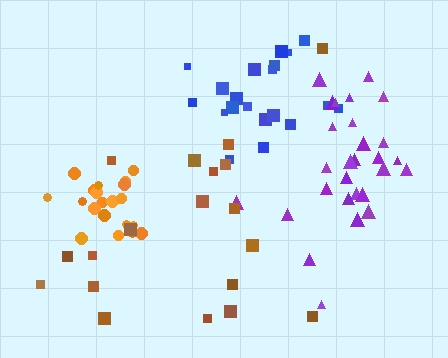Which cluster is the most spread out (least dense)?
Brown.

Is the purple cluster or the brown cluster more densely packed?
Purple.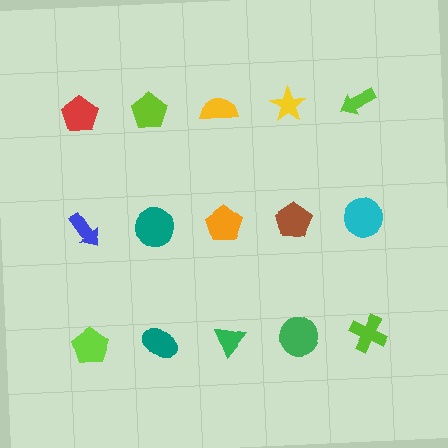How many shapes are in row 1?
5 shapes.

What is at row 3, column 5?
A lime cross.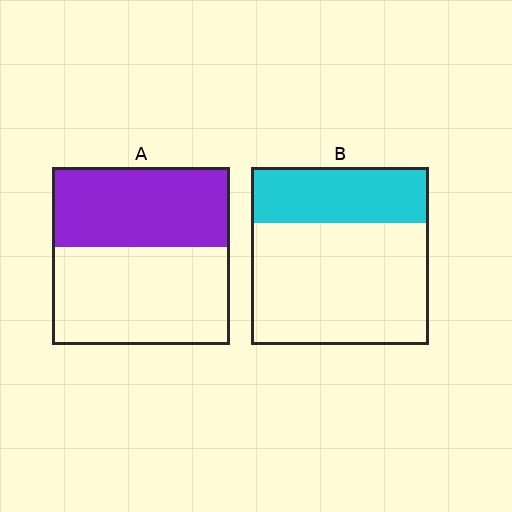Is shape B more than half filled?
No.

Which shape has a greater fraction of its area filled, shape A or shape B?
Shape A.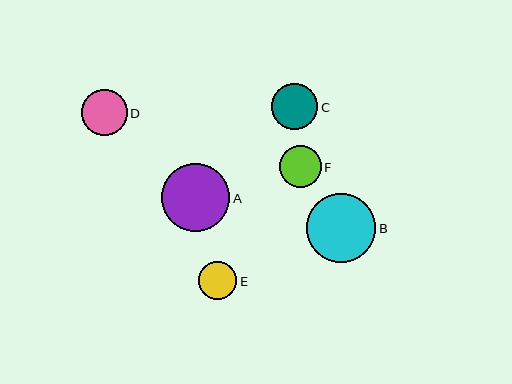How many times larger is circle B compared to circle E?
Circle B is approximately 1.8 times the size of circle E.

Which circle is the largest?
Circle B is the largest with a size of approximately 69 pixels.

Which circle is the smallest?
Circle E is the smallest with a size of approximately 39 pixels.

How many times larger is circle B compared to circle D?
Circle B is approximately 1.5 times the size of circle D.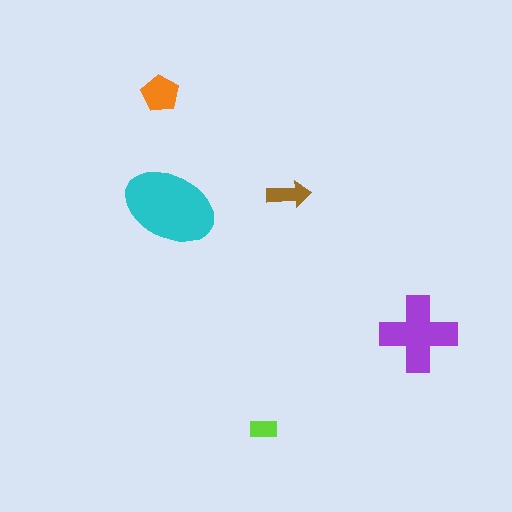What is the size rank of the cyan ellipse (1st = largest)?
1st.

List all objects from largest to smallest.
The cyan ellipse, the purple cross, the orange pentagon, the brown arrow, the lime rectangle.